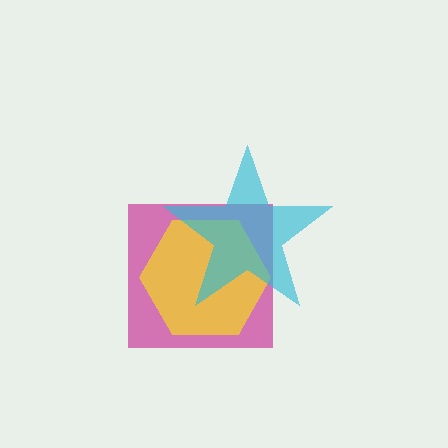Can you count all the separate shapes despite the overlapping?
Yes, there are 3 separate shapes.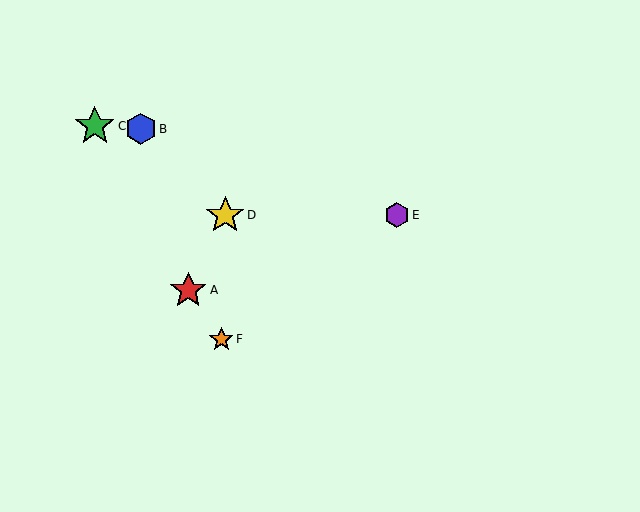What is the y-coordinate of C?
Object C is at y≈126.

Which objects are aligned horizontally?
Objects D, E are aligned horizontally.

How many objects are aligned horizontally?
2 objects (D, E) are aligned horizontally.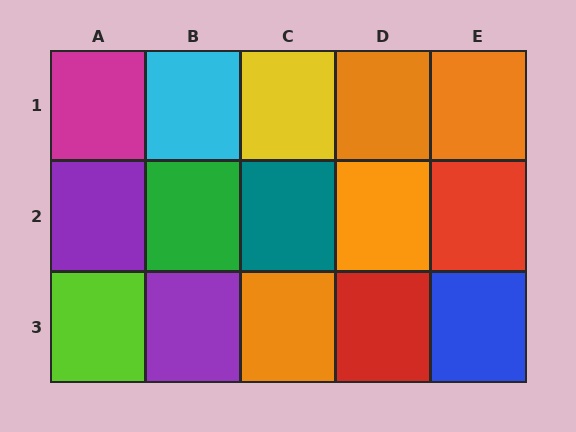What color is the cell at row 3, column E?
Blue.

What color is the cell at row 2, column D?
Orange.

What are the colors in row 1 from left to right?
Magenta, cyan, yellow, orange, orange.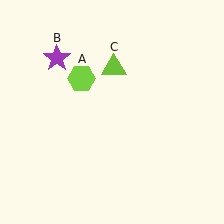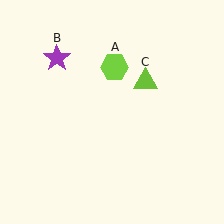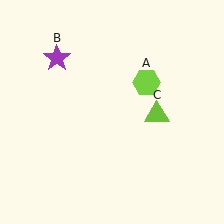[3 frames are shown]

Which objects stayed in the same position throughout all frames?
Purple star (object B) remained stationary.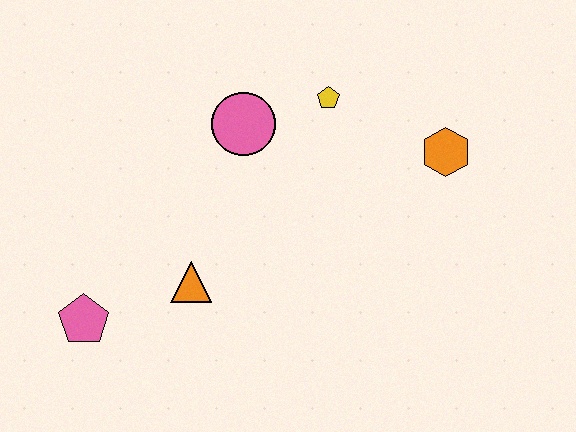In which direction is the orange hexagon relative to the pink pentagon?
The orange hexagon is to the right of the pink pentagon.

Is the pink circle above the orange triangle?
Yes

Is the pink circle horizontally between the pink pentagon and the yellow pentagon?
Yes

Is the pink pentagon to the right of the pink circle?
No